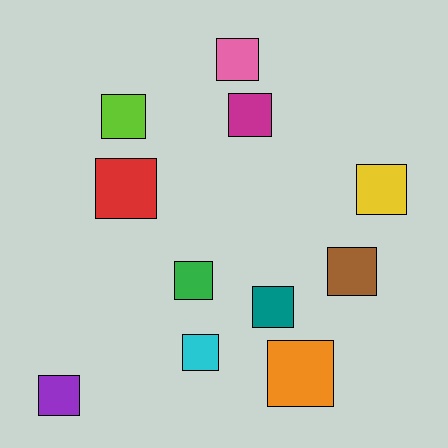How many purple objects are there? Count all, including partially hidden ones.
There is 1 purple object.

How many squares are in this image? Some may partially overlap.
There are 11 squares.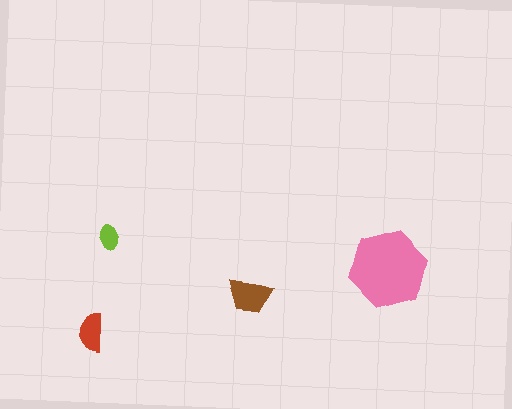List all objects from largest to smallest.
The pink hexagon, the brown trapezoid, the red semicircle, the lime ellipse.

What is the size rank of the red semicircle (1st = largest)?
3rd.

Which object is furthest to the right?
The pink hexagon is rightmost.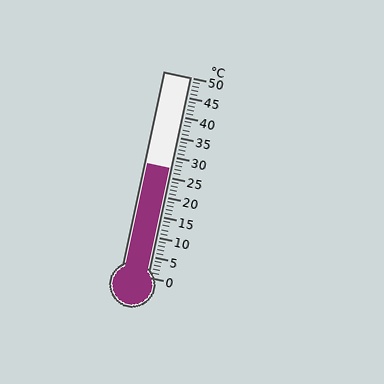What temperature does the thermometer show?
The thermometer shows approximately 27°C.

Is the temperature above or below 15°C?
The temperature is above 15°C.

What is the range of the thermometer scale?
The thermometer scale ranges from 0°C to 50°C.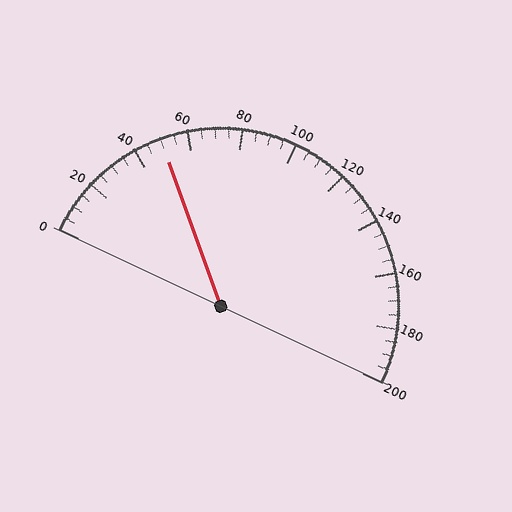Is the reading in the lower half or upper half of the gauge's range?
The reading is in the lower half of the range (0 to 200).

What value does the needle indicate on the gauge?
The needle indicates approximately 50.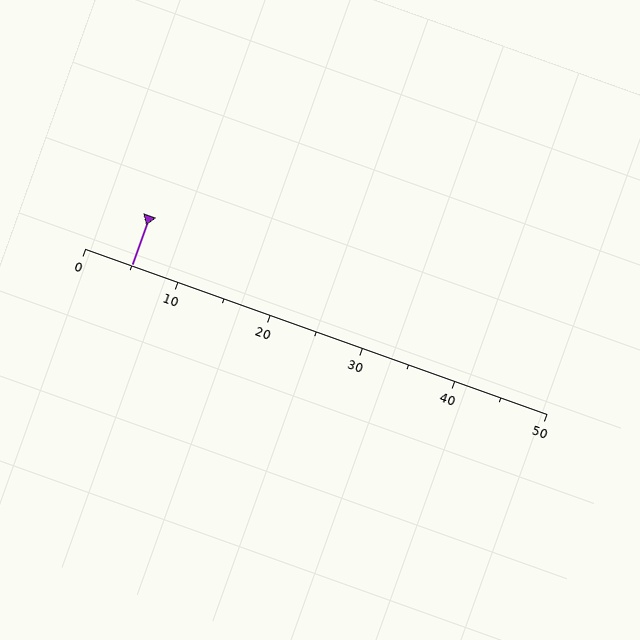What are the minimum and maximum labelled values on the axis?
The axis runs from 0 to 50.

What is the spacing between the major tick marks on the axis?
The major ticks are spaced 10 apart.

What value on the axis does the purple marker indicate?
The marker indicates approximately 5.